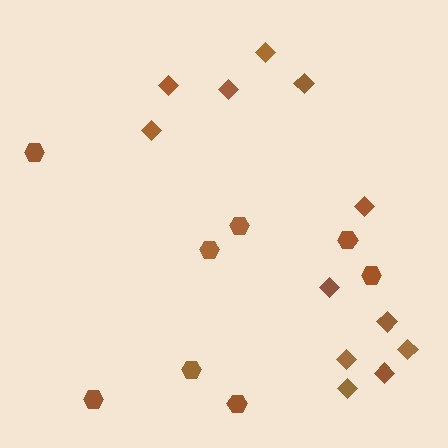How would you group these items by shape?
There are 2 groups: one group of hexagons (8) and one group of diamonds (12).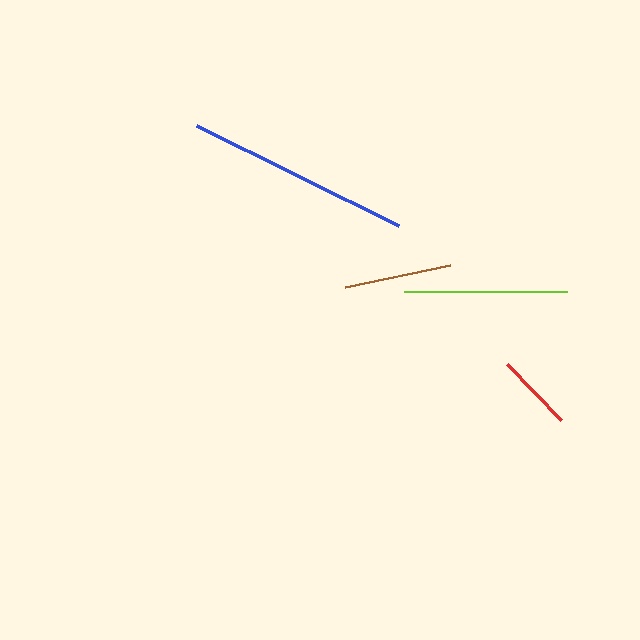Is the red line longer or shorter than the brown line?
The brown line is longer than the red line.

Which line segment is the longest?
The blue line is the longest at approximately 226 pixels.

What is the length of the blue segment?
The blue segment is approximately 226 pixels long.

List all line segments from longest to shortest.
From longest to shortest: blue, lime, brown, red.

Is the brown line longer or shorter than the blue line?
The blue line is longer than the brown line.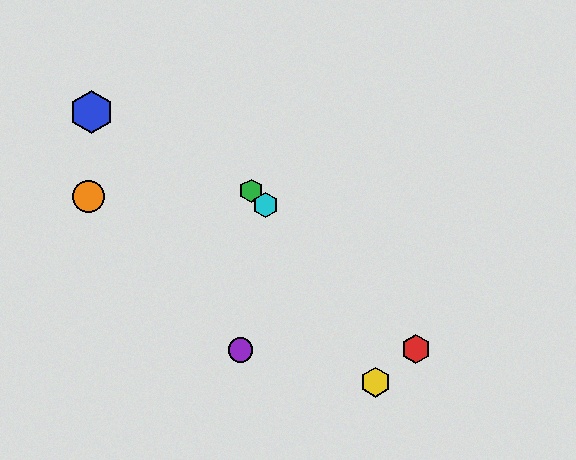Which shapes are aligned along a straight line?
The red hexagon, the green hexagon, the cyan hexagon are aligned along a straight line.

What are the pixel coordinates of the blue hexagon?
The blue hexagon is at (92, 112).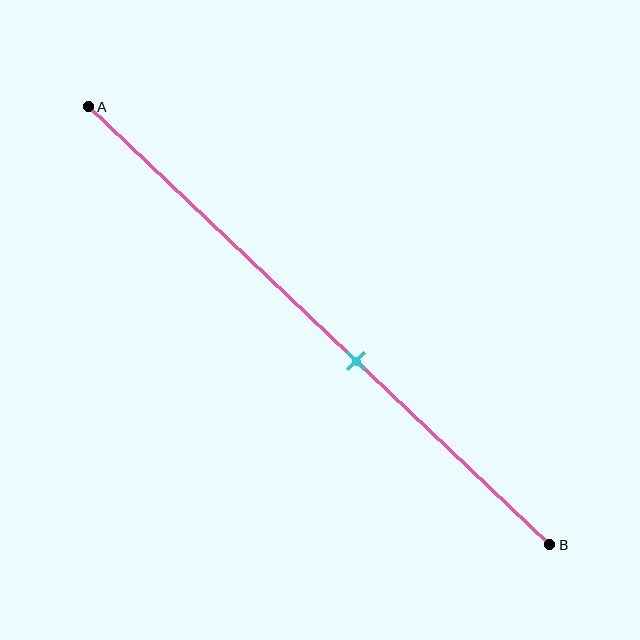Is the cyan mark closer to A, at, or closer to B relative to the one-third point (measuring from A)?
The cyan mark is closer to point B than the one-third point of segment AB.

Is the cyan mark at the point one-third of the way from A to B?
No, the mark is at about 60% from A, not at the 33% one-third point.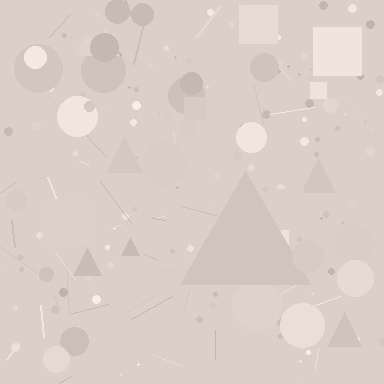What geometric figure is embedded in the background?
A triangle is embedded in the background.